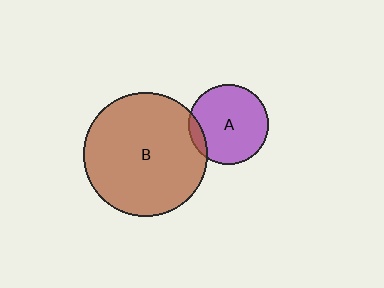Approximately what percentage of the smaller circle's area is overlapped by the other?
Approximately 10%.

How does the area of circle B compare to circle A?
Approximately 2.4 times.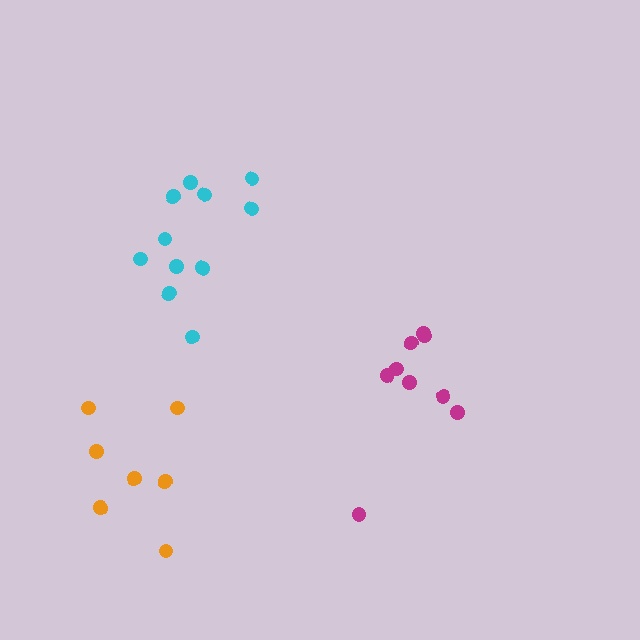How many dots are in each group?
Group 1: 11 dots, Group 2: 9 dots, Group 3: 7 dots (27 total).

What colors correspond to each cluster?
The clusters are colored: cyan, magenta, orange.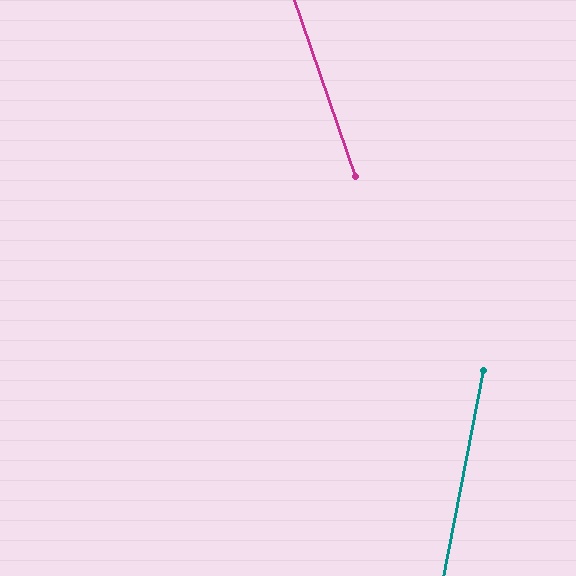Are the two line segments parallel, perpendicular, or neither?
Neither parallel nor perpendicular — they differ by about 30°.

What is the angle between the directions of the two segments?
Approximately 30 degrees.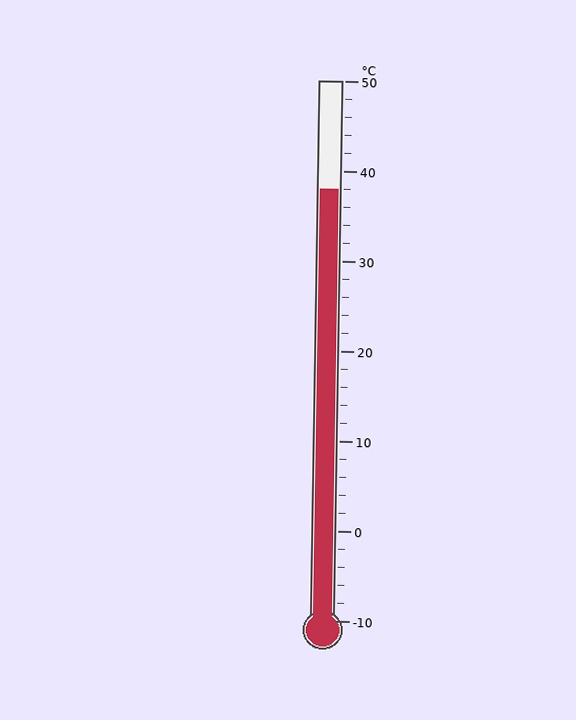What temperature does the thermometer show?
The thermometer shows approximately 38°C.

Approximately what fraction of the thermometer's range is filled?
The thermometer is filled to approximately 80% of its range.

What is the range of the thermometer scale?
The thermometer scale ranges from -10°C to 50°C.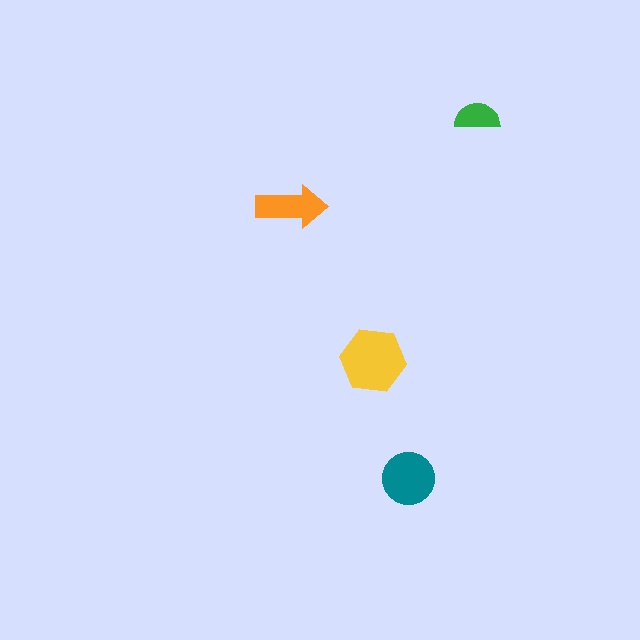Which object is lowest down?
The teal circle is bottommost.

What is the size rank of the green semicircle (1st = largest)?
4th.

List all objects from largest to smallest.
The yellow hexagon, the teal circle, the orange arrow, the green semicircle.